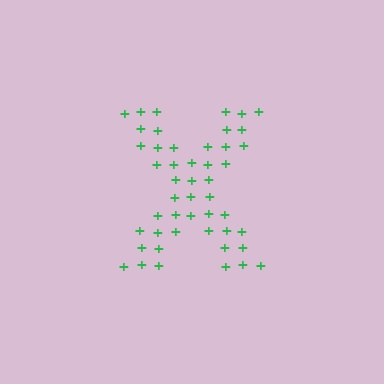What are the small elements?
The small elements are plus signs.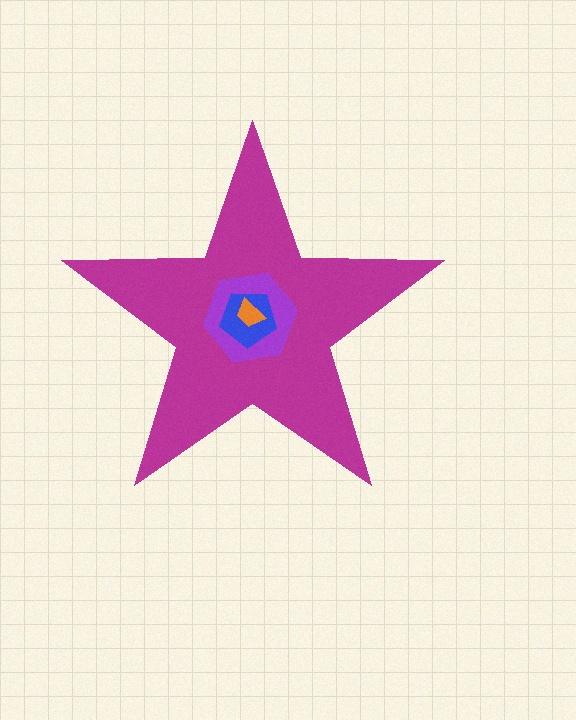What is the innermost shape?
The orange trapezoid.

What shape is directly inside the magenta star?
The purple hexagon.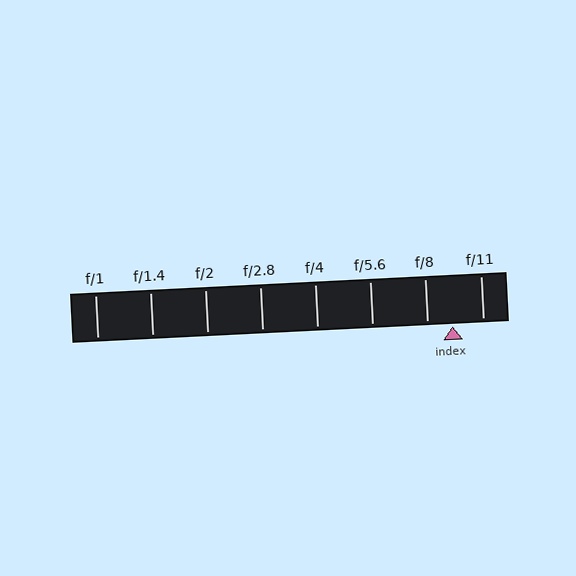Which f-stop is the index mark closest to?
The index mark is closest to f/8.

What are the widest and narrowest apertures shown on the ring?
The widest aperture shown is f/1 and the narrowest is f/11.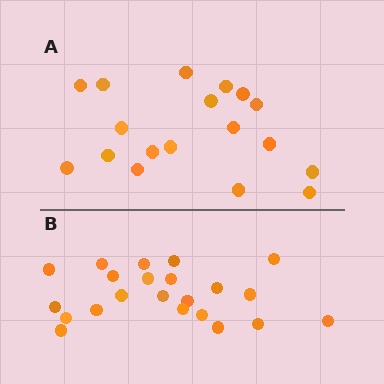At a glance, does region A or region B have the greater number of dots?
Region B (the bottom region) has more dots.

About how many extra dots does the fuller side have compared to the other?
Region B has about 4 more dots than region A.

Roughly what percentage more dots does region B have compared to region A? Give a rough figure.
About 20% more.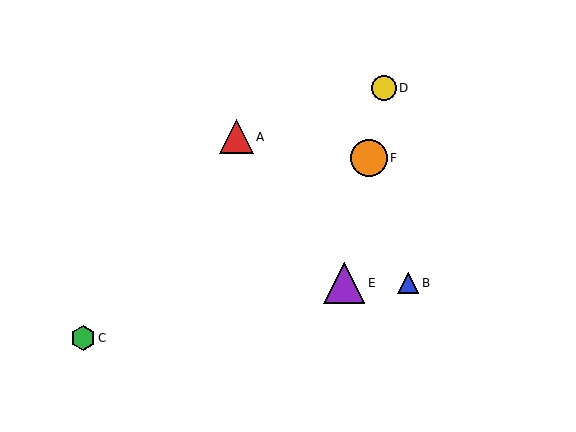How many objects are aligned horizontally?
2 objects (B, E) are aligned horizontally.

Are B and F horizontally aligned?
No, B is at y≈283 and F is at y≈158.